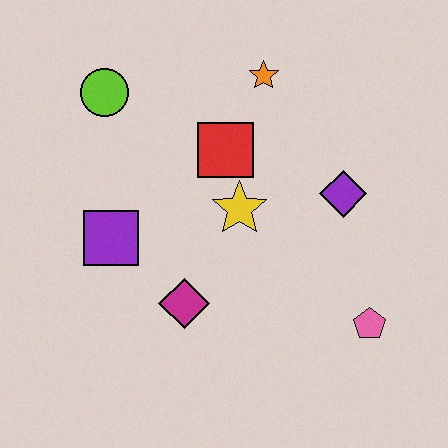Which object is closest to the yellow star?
The red square is closest to the yellow star.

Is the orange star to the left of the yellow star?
No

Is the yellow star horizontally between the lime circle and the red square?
No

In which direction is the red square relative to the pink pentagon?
The red square is above the pink pentagon.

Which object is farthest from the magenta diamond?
The orange star is farthest from the magenta diamond.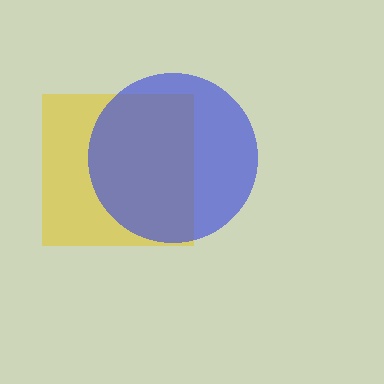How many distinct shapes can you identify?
There are 2 distinct shapes: a yellow square, a blue circle.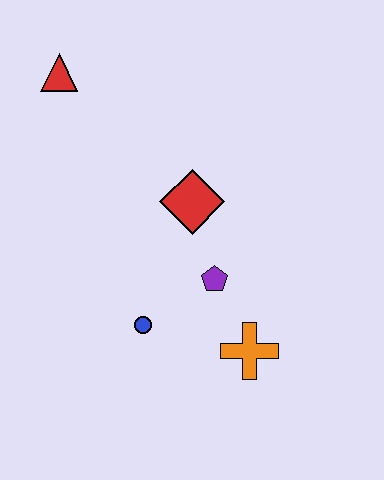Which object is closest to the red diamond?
The purple pentagon is closest to the red diamond.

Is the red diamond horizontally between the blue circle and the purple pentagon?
Yes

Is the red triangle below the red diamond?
No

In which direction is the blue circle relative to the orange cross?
The blue circle is to the left of the orange cross.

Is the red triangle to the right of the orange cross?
No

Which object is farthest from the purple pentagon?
The red triangle is farthest from the purple pentagon.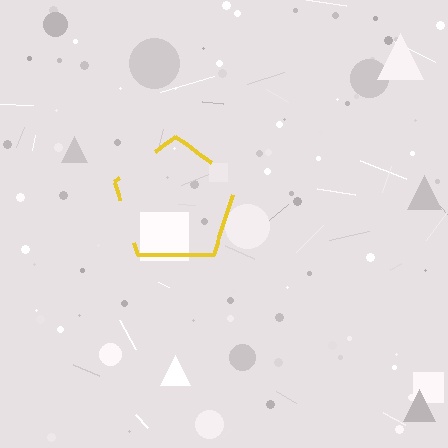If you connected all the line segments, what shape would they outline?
They would outline a pentagon.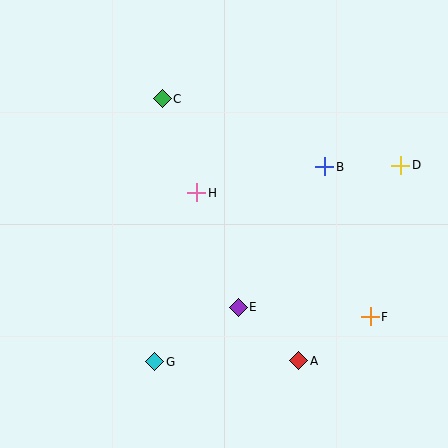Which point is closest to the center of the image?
Point H at (197, 193) is closest to the center.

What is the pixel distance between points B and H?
The distance between B and H is 131 pixels.